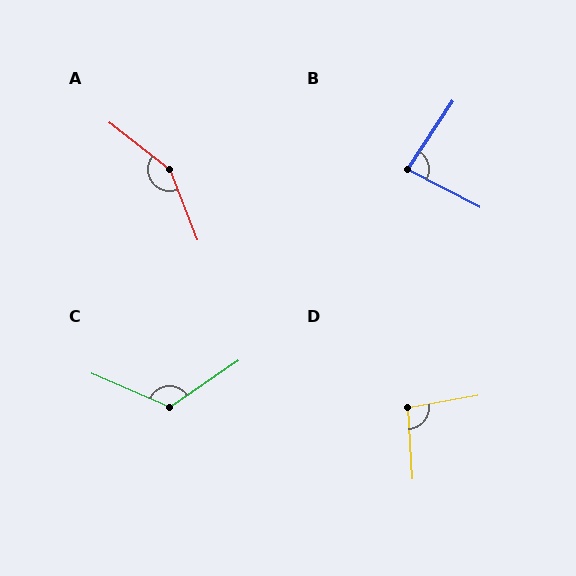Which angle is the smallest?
B, at approximately 83 degrees.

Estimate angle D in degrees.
Approximately 96 degrees.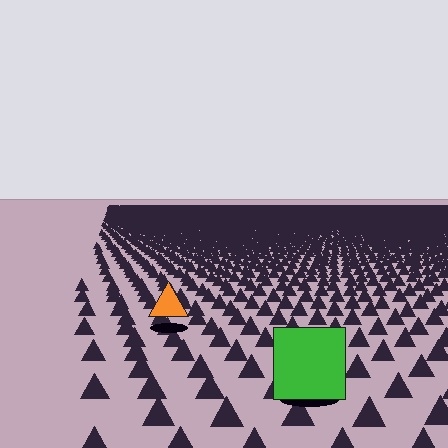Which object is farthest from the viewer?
The orange triangle is farthest from the viewer. It appears smaller and the ground texture around it is denser.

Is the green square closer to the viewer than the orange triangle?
Yes. The green square is closer — you can tell from the texture gradient: the ground texture is coarser near it.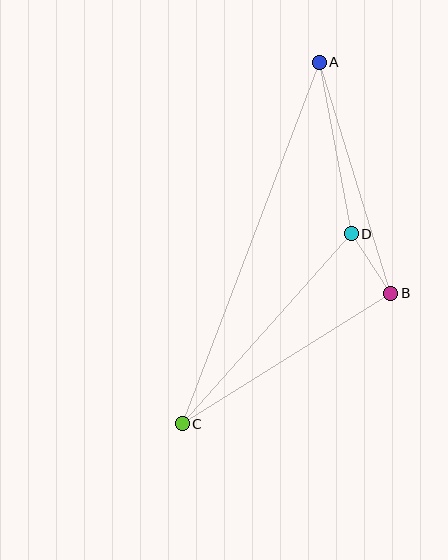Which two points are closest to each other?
Points B and D are closest to each other.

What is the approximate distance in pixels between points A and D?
The distance between A and D is approximately 175 pixels.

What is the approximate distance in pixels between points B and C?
The distance between B and C is approximately 246 pixels.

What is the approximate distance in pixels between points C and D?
The distance between C and D is approximately 254 pixels.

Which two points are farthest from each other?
Points A and C are farthest from each other.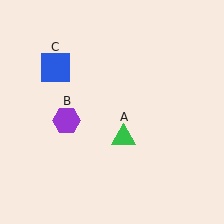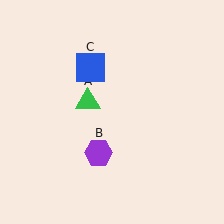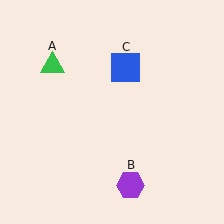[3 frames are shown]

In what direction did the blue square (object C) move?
The blue square (object C) moved right.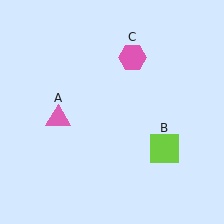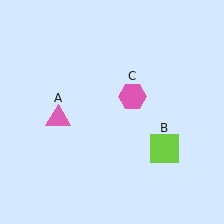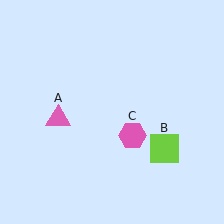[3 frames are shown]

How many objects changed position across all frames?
1 object changed position: pink hexagon (object C).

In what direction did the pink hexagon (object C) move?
The pink hexagon (object C) moved down.